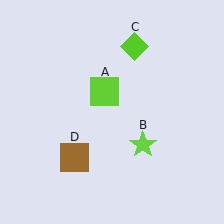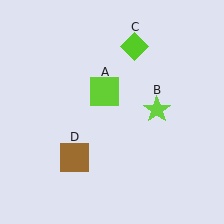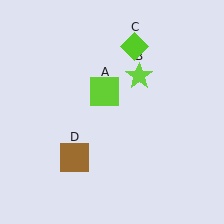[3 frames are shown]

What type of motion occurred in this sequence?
The lime star (object B) rotated counterclockwise around the center of the scene.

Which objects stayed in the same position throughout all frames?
Lime square (object A) and lime diamond (object C) and brown square (object D) remained stationary.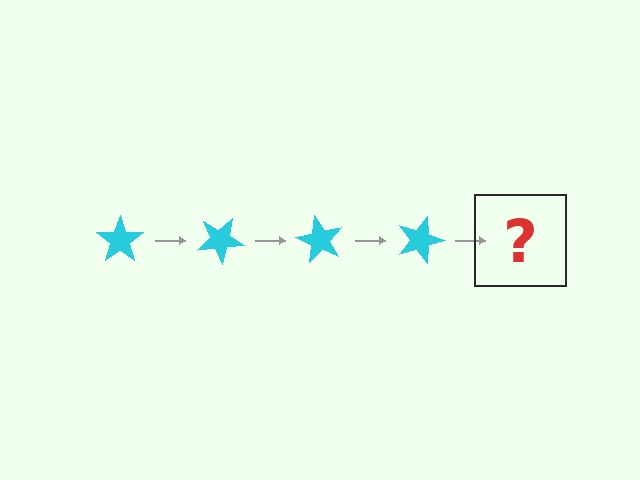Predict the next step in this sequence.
The next step is a cyan star rotated 120 degrees.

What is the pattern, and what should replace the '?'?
The pattern is that the star rotates 30 degrees each step. The '?' should be a cyan star rotated 120 degrees.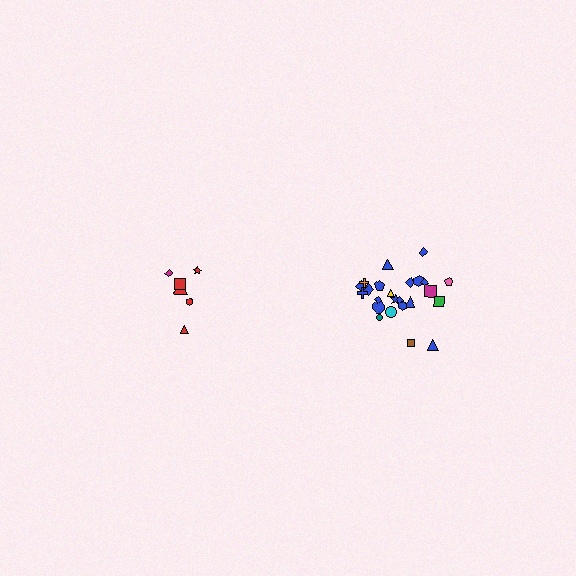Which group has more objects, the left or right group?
The right group.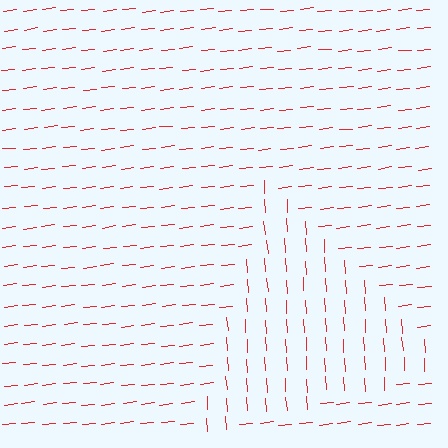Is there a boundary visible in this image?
Yes, there is a texture boundary formed by a change in line orientation.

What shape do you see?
I see a triangle.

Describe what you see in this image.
The image is filled with small red line segments. A triangle region in the image has lines oriented differently from the surrounding lines, creating a visible texture boundary.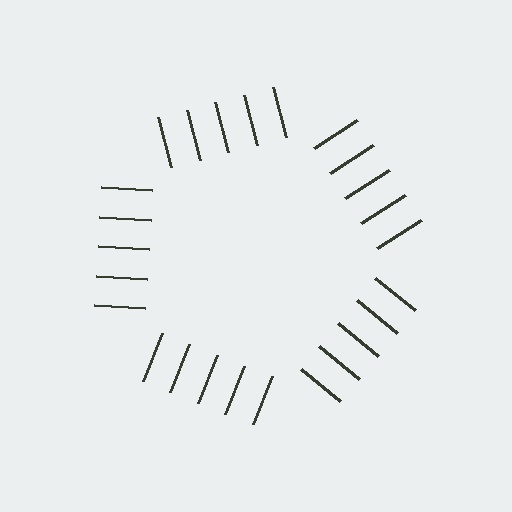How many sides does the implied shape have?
5 sides — the line-ends trace a pentagon.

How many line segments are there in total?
25 — 5 along each of the 5 edges.